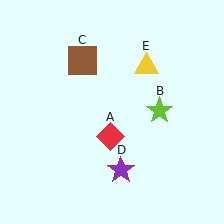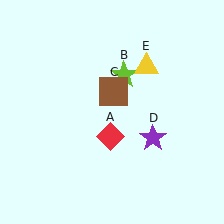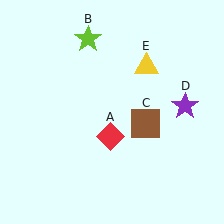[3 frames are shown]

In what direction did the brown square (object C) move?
The brown square (object C) moved down and to the right.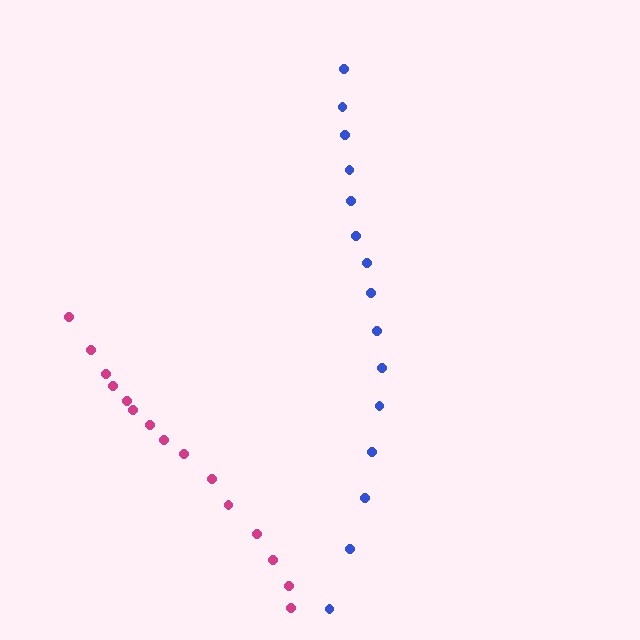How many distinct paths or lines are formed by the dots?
There are 2 distinct paths.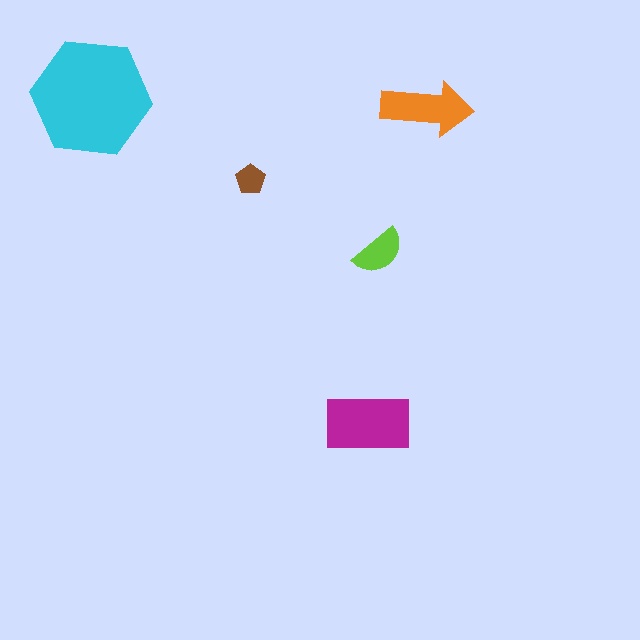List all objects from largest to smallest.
The cyan hexagon, the magenta rectangle, the orange arrow, the lime semicircle, the brown pentagon.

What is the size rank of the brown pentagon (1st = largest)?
5th.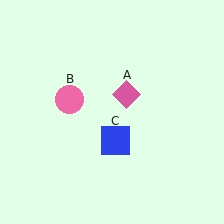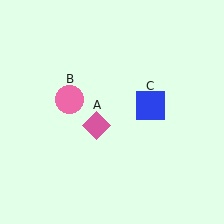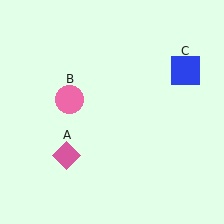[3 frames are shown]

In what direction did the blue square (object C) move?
The blue square (object C) moved up and to the right.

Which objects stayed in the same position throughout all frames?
Pink circle (object B) remained stationary.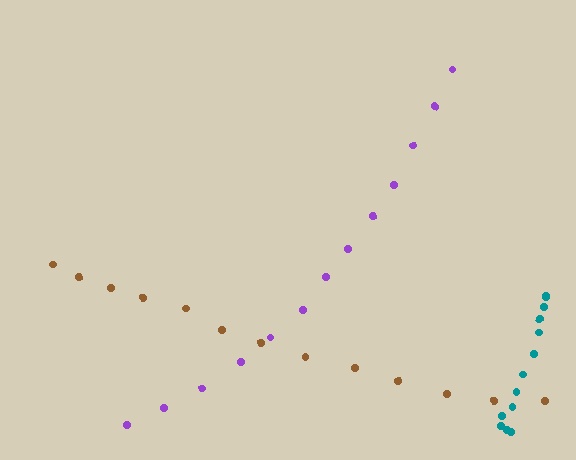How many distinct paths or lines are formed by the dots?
There are 3 distinct paths.